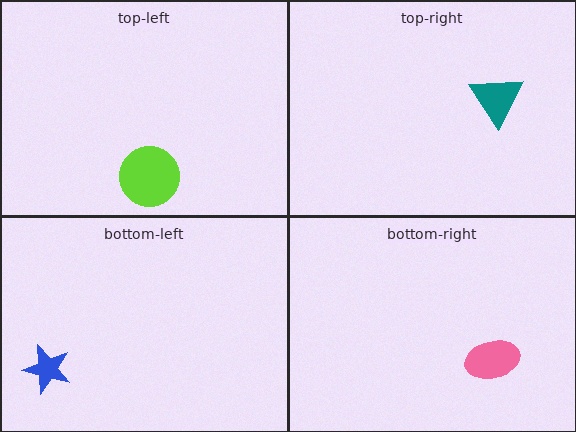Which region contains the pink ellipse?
The bottom-right region.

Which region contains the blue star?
The bottom-left region.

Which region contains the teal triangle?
The top-right region.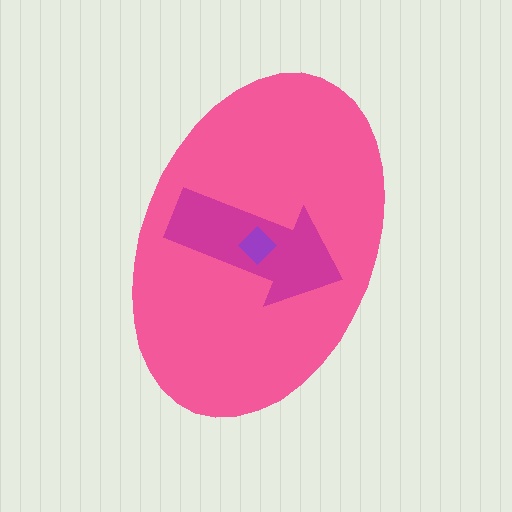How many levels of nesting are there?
3.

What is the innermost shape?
The purple diamond.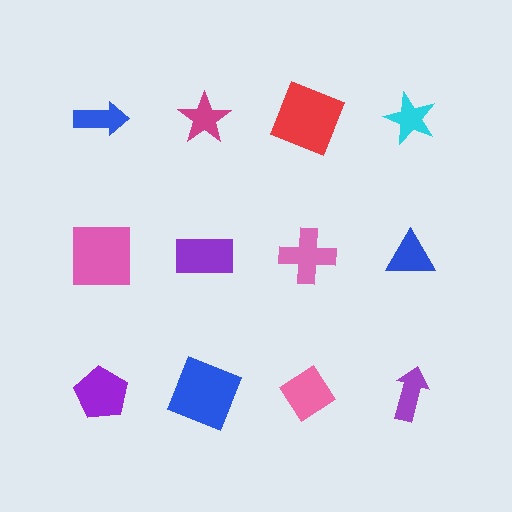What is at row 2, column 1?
A pink square.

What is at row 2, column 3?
A pink cross.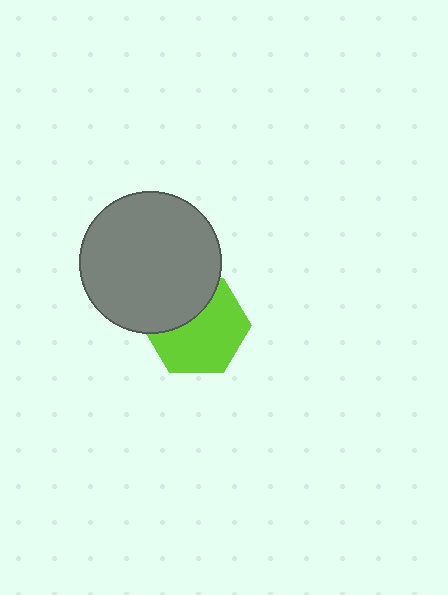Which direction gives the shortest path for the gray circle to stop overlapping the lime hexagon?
Moving up gives the shortest separation.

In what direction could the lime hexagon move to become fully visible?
The lime hexagon could move down. That would shift it out from behind the gray circle entirely.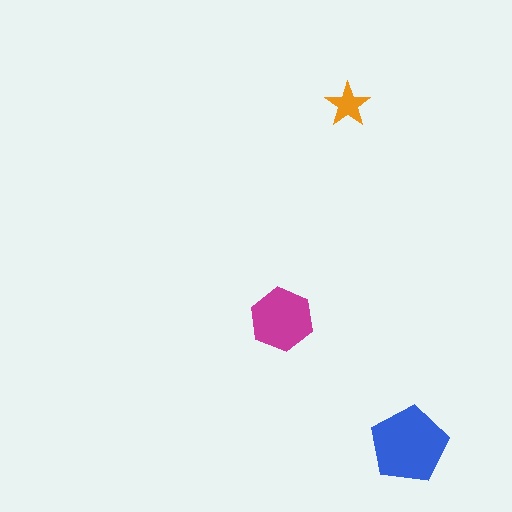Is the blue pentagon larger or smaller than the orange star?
Larger.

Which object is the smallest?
The orange star.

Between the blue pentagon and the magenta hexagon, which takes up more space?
The blue pentagon.